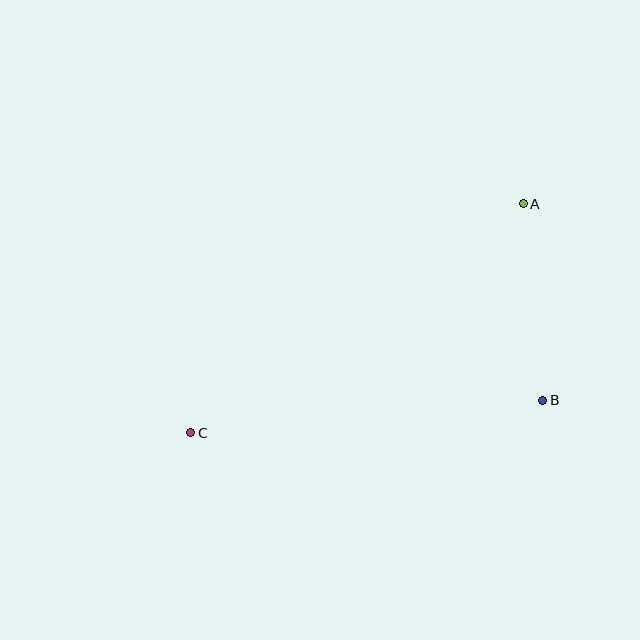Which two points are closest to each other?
Points A and B are closest to each other.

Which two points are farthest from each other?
Points A and C are farthest from each other.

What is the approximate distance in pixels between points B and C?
The distance between B and C is approximately 353 pixels.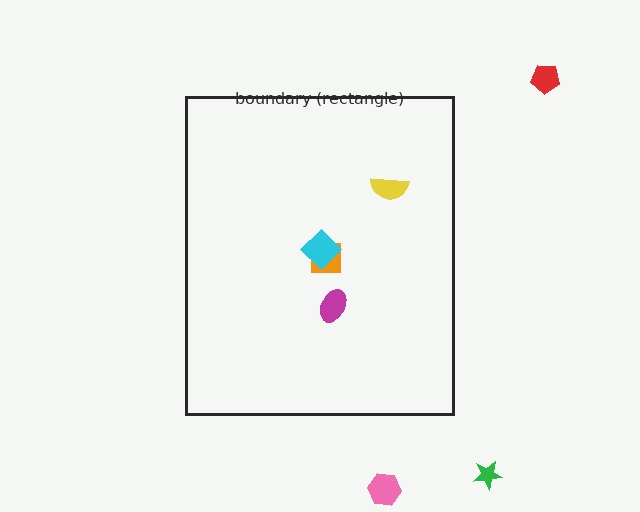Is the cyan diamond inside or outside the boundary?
Inside.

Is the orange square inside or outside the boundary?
Inside.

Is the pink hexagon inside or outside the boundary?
Outside.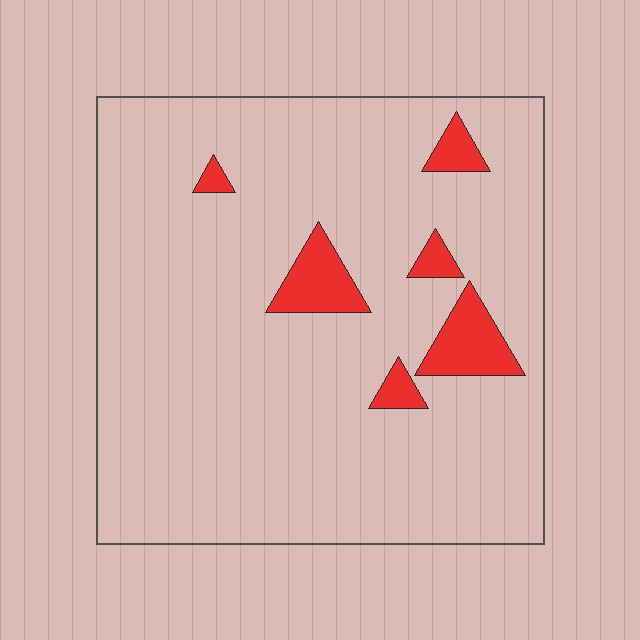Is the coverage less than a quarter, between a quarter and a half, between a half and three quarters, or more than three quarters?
Less than a quarter.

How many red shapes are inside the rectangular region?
6.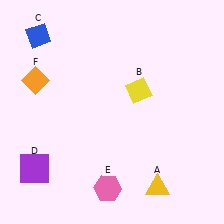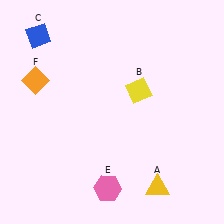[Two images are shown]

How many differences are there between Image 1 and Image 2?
There is 1 difference between the two images.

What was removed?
The purple square (D) was removed in Image 2.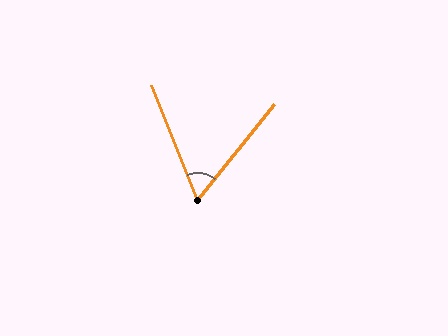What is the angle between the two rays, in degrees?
Approximately 61 degrees.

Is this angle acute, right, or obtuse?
It is acute.